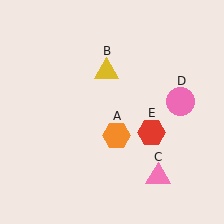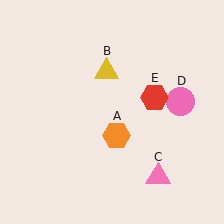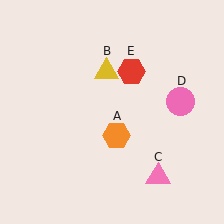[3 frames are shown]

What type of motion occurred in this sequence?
The red hexagon (object E) rotated counterclockwise around the center of the scene.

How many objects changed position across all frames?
1 object changed position: red hexagon (object E).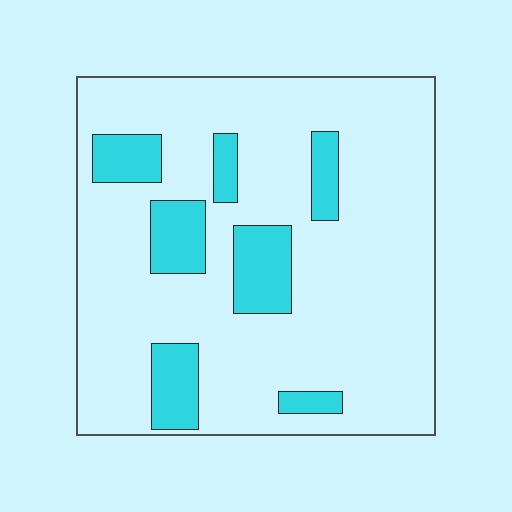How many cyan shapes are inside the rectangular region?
7.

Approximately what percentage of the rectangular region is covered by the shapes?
Approximately 20%.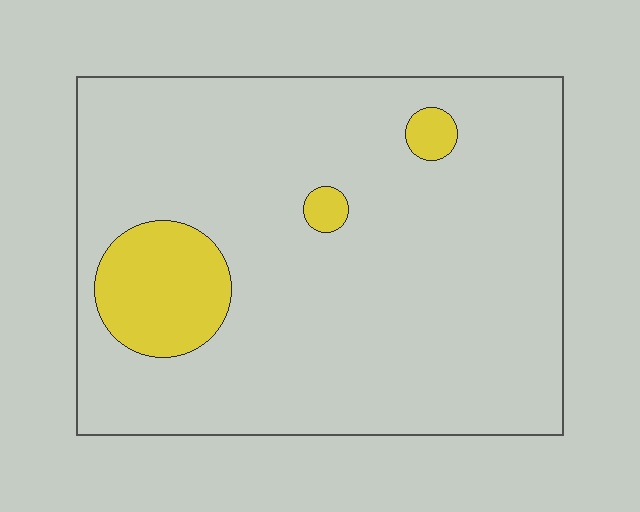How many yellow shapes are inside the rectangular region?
3.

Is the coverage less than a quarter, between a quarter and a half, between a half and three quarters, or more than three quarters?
Less than a quarter.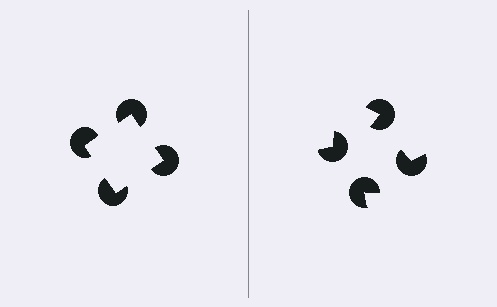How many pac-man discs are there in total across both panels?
8 — 4 on each side.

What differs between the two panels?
The pac-man discs are positioned identically on both sides; only the wedge orientations differ. On the left they align to a square; on the right they are misaligned.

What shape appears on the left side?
An illusory square.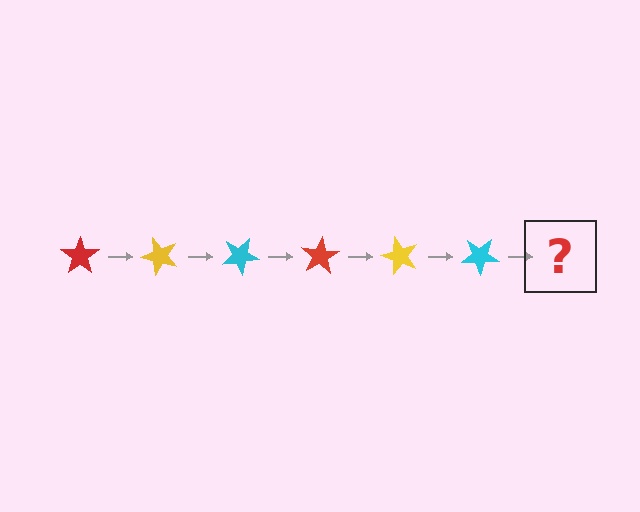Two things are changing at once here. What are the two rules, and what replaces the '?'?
The two rules are that it rotates 50 degrees each step and the color cycles through red, yellow, and cyan. The '?' should be a red star, rotated 300 degrees from the start.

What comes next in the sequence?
The next element should be a red star, rotated 300 degrees from the start.